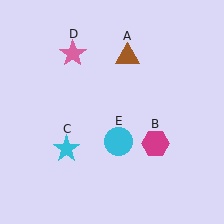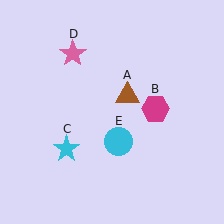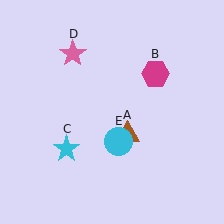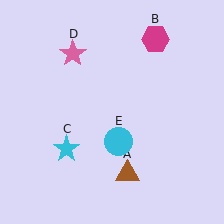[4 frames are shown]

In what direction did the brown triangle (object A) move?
The brown triangle (object A) moved down.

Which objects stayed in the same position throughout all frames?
Cyan star (object C) and pink star (object D) and cyan circle (object E) remained stationary.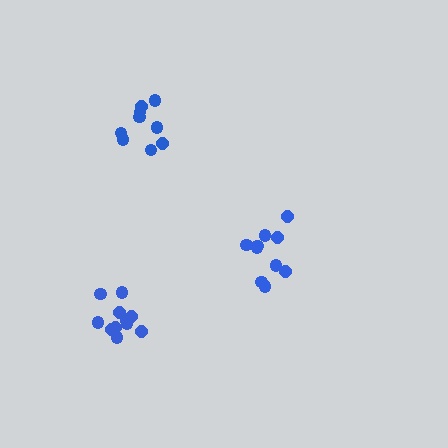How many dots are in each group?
Group 1: 10 dots, Group 2: 9 dots, Group 3: 11 dots (30 total).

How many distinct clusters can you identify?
There are 3 distinct clusters.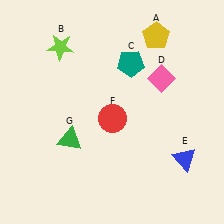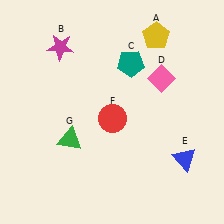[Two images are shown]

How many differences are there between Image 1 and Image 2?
There is 1 difference between the two images.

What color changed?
The star (B) changed from lime in Image 1 to magenta in Image 2.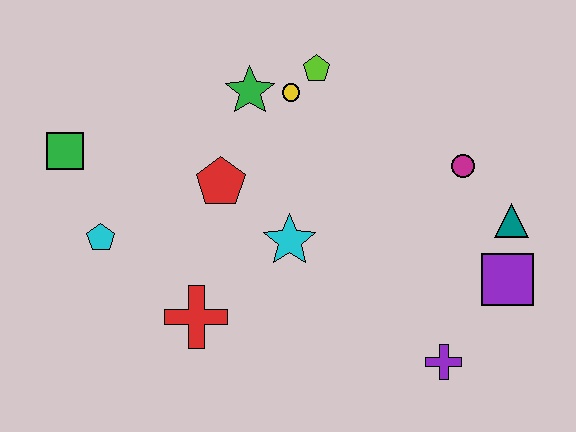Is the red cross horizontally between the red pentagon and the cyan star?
No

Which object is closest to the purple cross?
The purple square is closest to the purple cross.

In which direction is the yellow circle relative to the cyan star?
The yellow circle is above the cyan star.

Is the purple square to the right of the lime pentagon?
Yes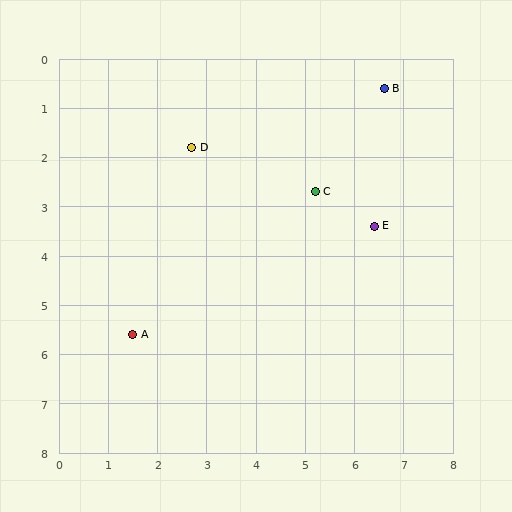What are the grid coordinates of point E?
Point E is at approximately (6.4, 3.4).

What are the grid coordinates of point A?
Point A is at approximately (1.5, 5.6).